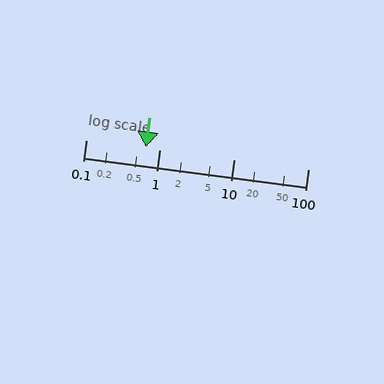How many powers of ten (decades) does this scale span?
The scale spans 3 decades, from 0.1 to 100.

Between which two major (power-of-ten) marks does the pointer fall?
The pointer is between 0.1 and 1.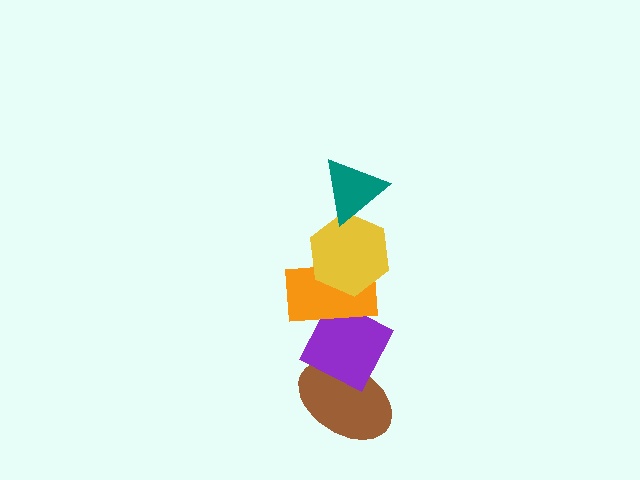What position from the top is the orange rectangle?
The orange rectangle is 3rd from the top.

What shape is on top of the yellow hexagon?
The teal triangle is on top of the yellow hexagon.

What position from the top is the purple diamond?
The purple diamond is 4th from the top.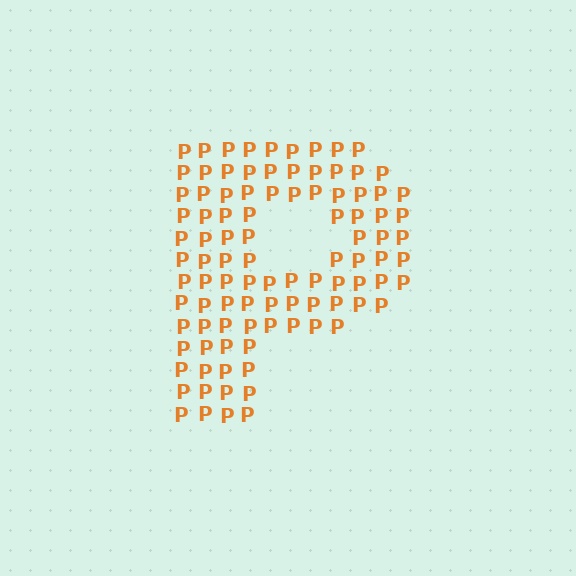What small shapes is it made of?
It is made of small letter P's.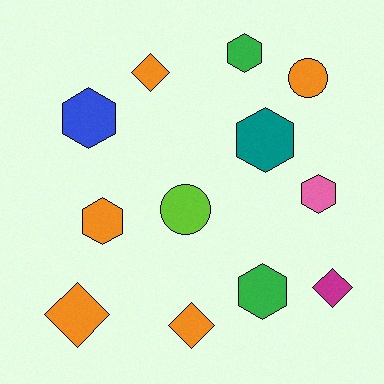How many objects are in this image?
There are 12 objects.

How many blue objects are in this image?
There is 1 blue object.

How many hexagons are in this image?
There are 6 hexagons.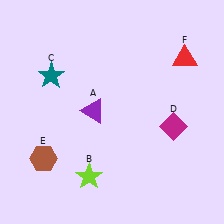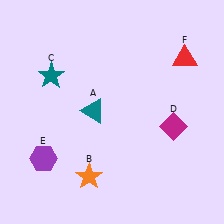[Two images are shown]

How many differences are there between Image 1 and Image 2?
There are 3 differences between the two images.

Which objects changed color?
A changed from purple to teal. B changed from lime to orange. E changed from brown to purple.